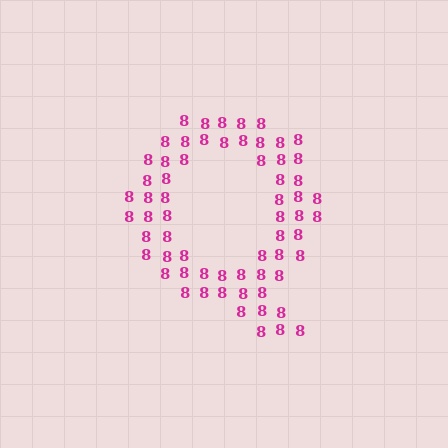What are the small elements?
The small elements are digit 8's.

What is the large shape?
The large shape is the letter Q.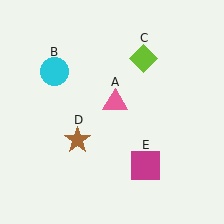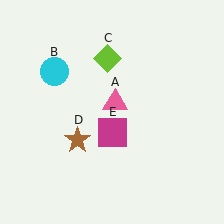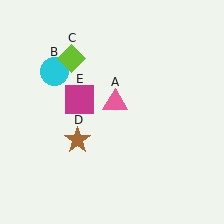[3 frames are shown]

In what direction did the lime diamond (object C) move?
The lime diamond (object C) moved left.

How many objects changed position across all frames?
2 objects changed position: lime diamond (object C), magenta square (object E).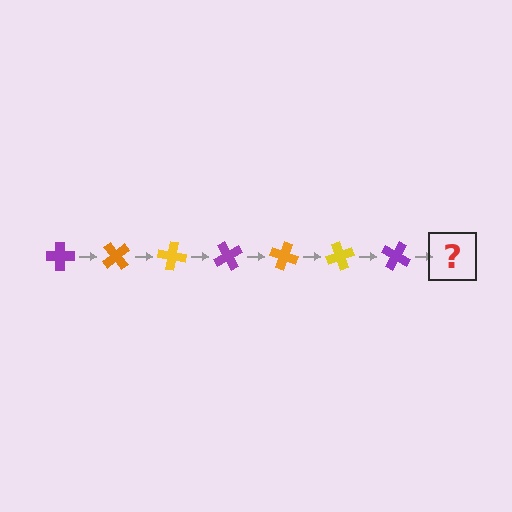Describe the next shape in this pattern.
It should be an orange cross, rotated 350 degrees from the start.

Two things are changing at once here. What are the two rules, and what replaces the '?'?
The two rules are that it rotates 50 degrees each step and the color cycles through purple, orange, and yellow. The '?' should be an orange cross, rotated 350 degrees from the start.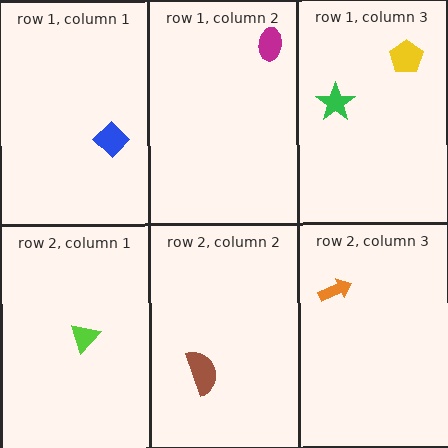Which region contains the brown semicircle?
The row 2, column 2 region.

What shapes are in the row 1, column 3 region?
The yellow pentagon, the green star.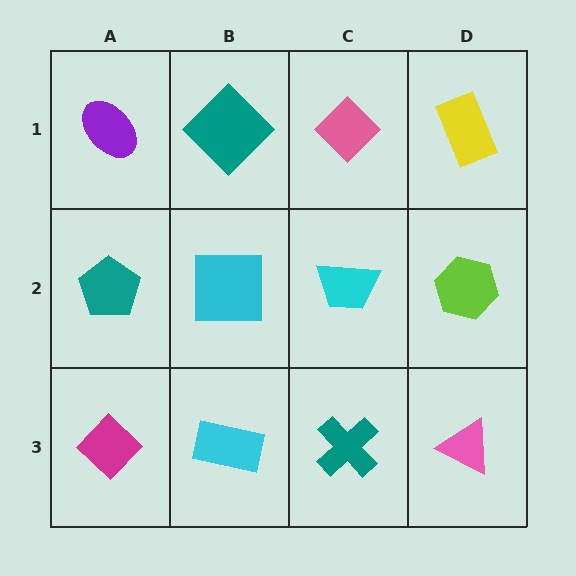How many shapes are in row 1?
4 shapes.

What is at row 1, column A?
A purple ellipse.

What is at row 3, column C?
A teal cross.